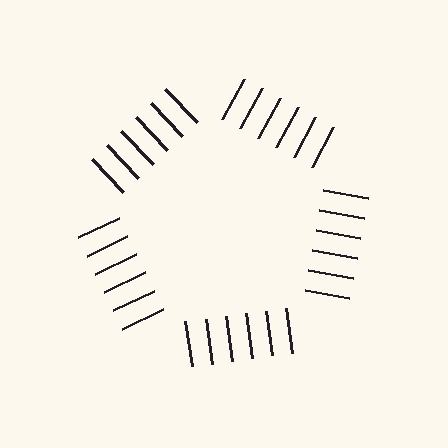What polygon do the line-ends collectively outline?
An illusory pentagon — the line segments terminate on its edges but no continuous stroke is drawn.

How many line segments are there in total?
30 — 6 along each of the 5 edges.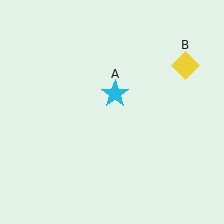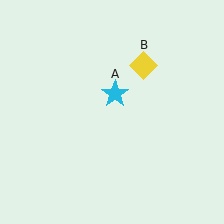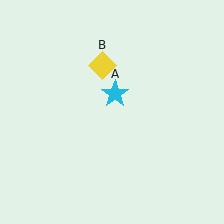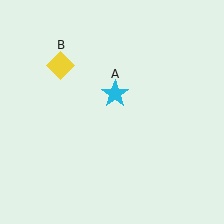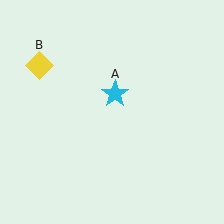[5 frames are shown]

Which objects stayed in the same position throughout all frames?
Cyan star (object A) remained stationary.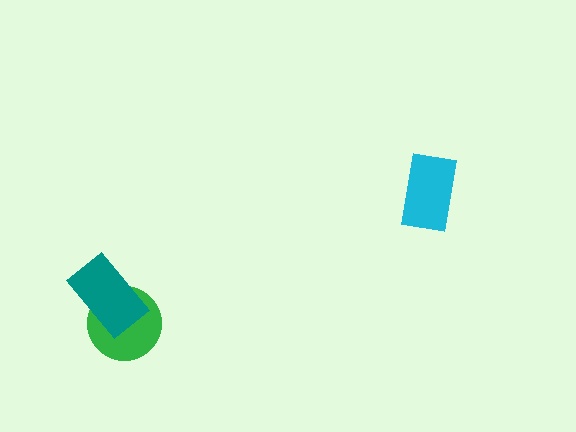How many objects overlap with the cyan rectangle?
0 objects overlap with the cyan rectangle.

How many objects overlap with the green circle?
1 object overlaps with the green circle.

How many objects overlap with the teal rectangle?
1 object overlaps with the teal rectangle.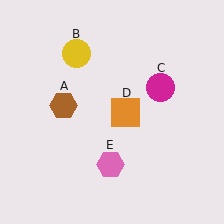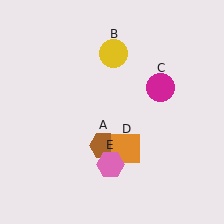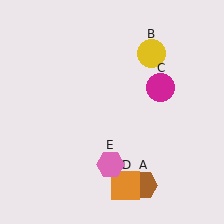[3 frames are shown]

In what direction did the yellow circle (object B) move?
The yellow circle (object B) moved right.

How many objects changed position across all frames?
3 objects changed position: brown hexagon (object A), yellow circle (object B), orange square (object D).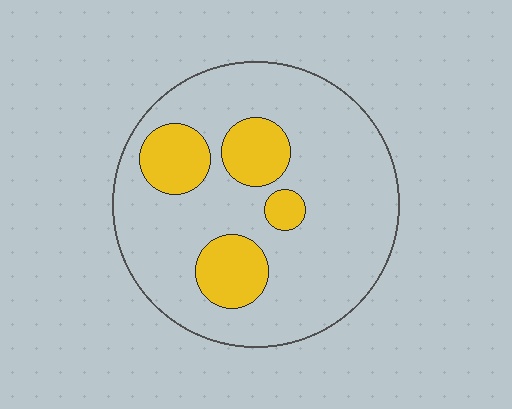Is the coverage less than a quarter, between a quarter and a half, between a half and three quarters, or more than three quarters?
Less than a quarter.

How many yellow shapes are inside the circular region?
4.